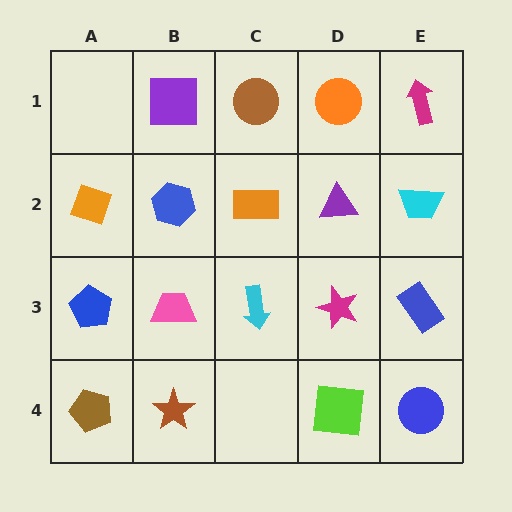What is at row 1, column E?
A magenta arrow.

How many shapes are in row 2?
5 shapes.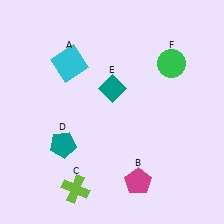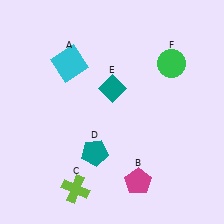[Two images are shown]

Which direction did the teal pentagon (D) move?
The teal pentagon (D) moved right.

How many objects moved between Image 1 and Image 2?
1 object moved between the two images.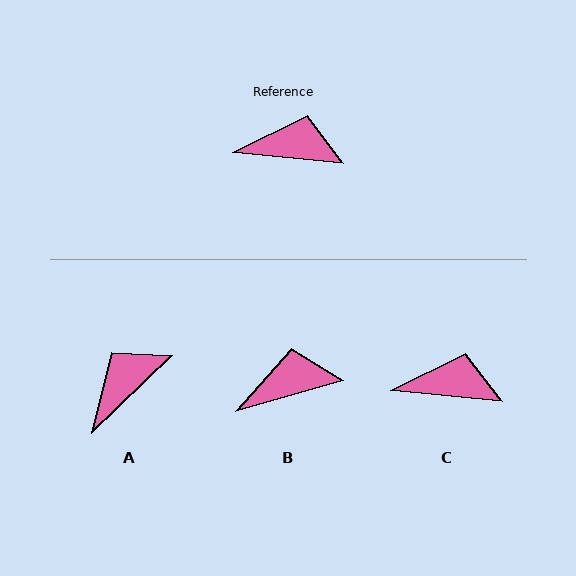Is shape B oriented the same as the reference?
No, it is off by about 22 degrees.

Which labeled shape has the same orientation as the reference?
C.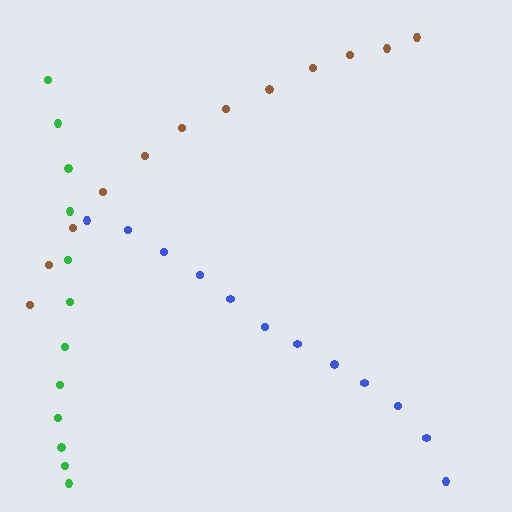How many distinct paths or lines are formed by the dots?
There are 3 distinct paths.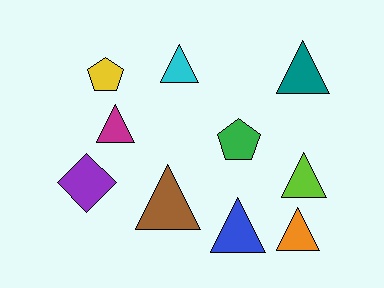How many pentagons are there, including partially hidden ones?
There are 2 pentagons.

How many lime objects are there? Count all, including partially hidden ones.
There is 1 lime object.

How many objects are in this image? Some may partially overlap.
There are 10 objects.